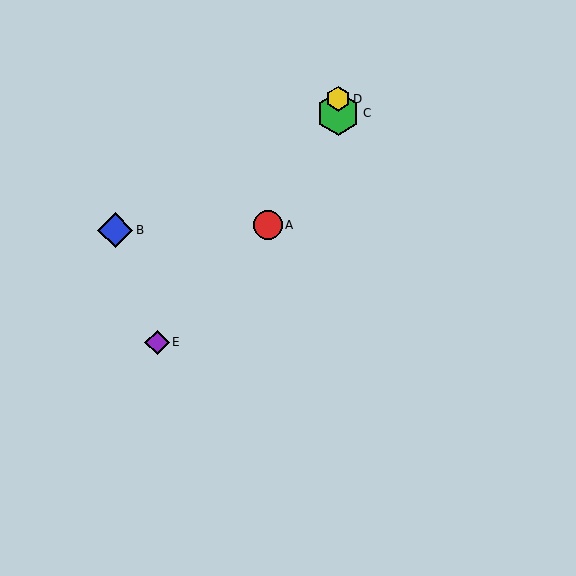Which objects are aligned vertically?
Objects C, D are aligned vertically.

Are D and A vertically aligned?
No, D is at x≈338 and A is at x≈268.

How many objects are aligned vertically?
2 objects (C, D) are aligned vertically.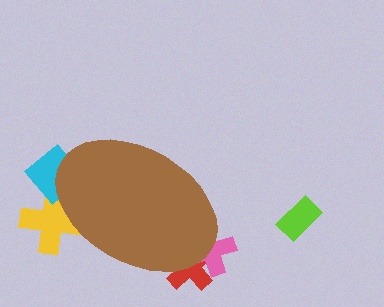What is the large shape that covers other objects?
A brown ellipse.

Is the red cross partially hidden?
Yes, the red cross is partially hidden behind the brown ellipse.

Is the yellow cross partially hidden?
Yes, the yellow cross is partially hidden behind the brown ellipse.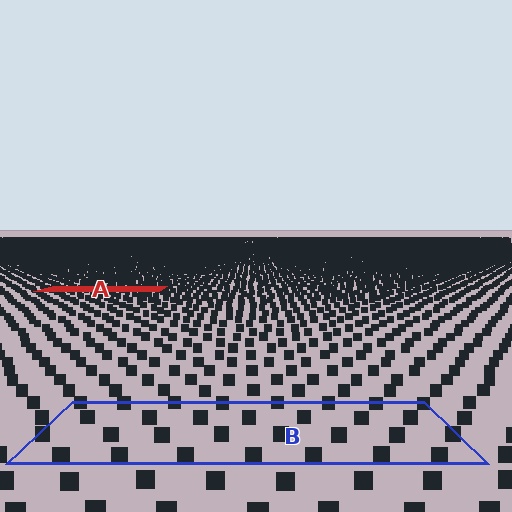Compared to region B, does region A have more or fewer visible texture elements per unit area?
Region A has more texture elements per unit area — they are packed more densely because it is farther away.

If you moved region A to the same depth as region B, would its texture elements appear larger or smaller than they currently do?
They would appear larger. At a closer depth, the same texture elements are projected at a bigger on-screen size.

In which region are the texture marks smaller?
The texture marks are smaller in region A, because it is farther away.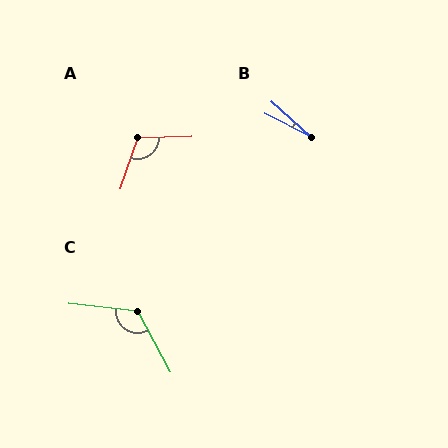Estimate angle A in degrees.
Approximately 110 degrees.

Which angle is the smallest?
B, at approximately 15 degrees.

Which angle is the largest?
C, at approximately 125 degrees.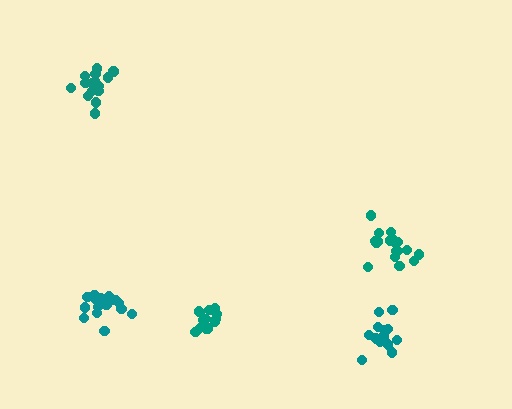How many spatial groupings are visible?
There are 5 spatial groupings.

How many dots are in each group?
Group 1: 17 dots, Group 2: 18 dots, Group 3: 17 dots, Group 4: 14 dots, Group 5: 14 dots (80 total).